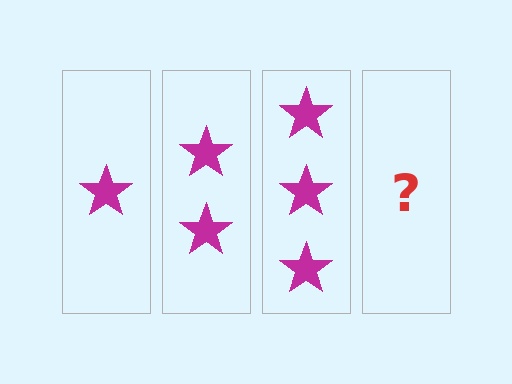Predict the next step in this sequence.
The next step is 4 stars.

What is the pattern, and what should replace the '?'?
The pattern is that each step adds one more star. The '?' should be 4 stars.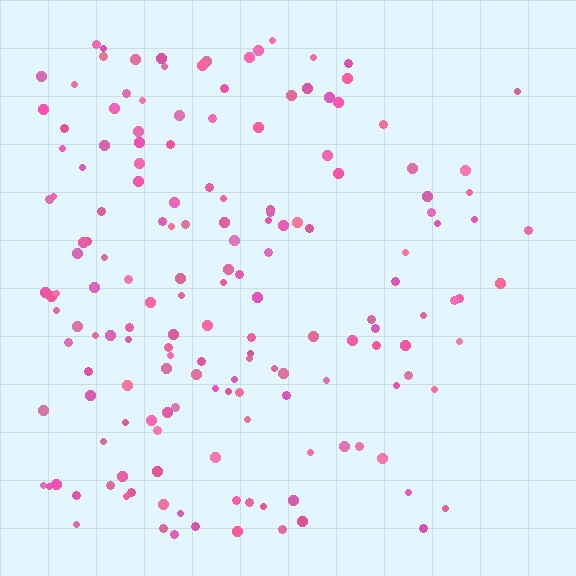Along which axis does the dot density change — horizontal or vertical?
Horizontal.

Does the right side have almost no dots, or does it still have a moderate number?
Still a moderate number, just noticeably fewer than the left.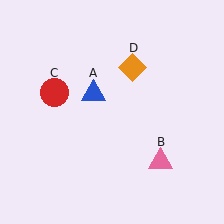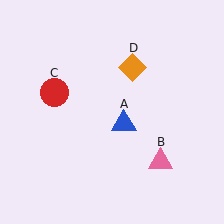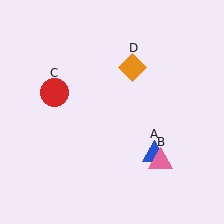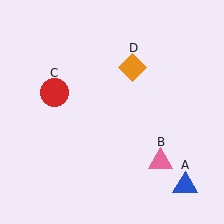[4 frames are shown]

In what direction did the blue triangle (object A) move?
The blue triangle (object A) moved down and to the right.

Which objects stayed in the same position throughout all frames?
Pink triangle (object B) and red circle (object C) and orange diamond (object D) remained stationary.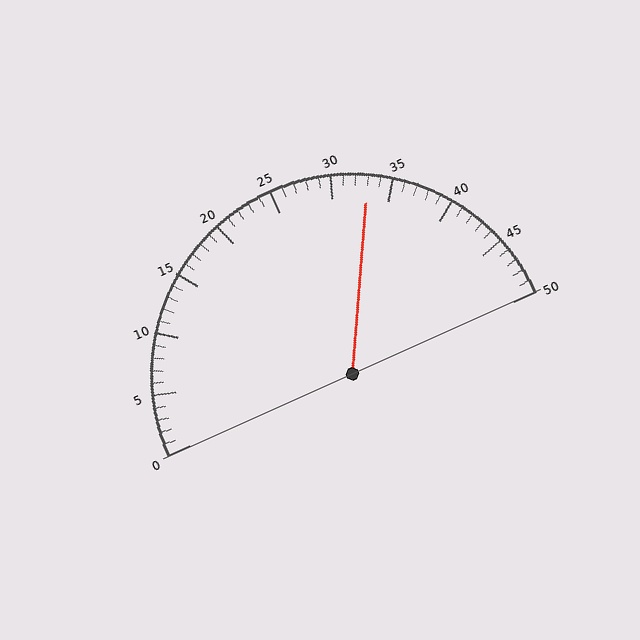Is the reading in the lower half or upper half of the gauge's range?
The reading is in the upper half of the range (0 to 50).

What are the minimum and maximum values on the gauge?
The gauge ranges from 0 to 50.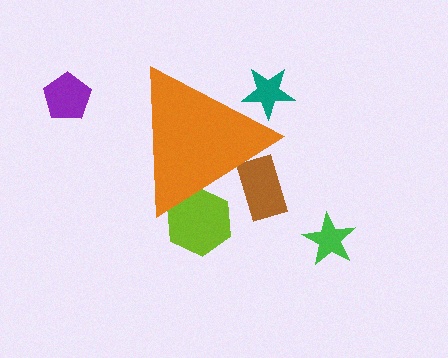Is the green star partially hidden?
No, the green star is fully visible.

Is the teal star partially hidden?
Yes, the teal star is partially hidden behind the orange triangle.